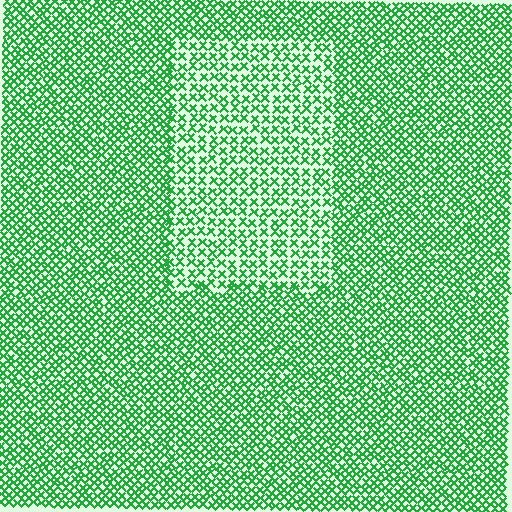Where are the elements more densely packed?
The elements are more densely packed outside the rectangle boundary.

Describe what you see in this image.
The image contains small green elements arranged at two different densities. A rectangle-shaped region is visible where the elements are less densely packed than the surrounding area.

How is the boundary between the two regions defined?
The boundary is defined by a change in element density (approximately 1.6x ratio). All elements are the same color, size, and shape.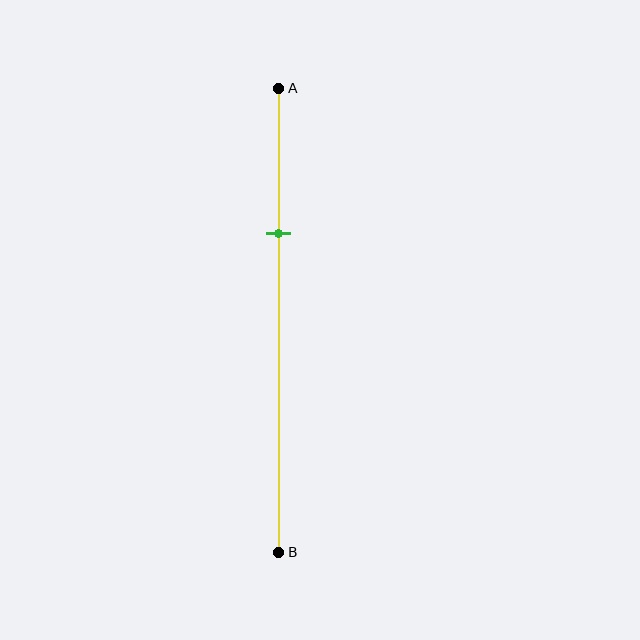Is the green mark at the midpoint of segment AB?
No, the mark is at about 30% from A, not at the 50% midpoint.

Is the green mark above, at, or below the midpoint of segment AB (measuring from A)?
The green mark is above the midpoint of segment AB.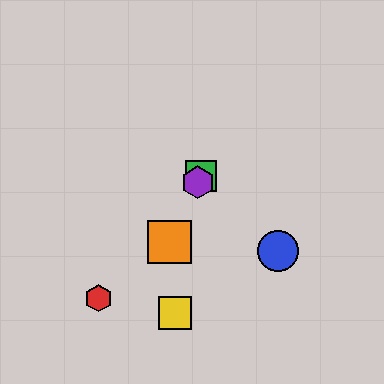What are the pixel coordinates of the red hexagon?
The red hexagon is at (99, 298).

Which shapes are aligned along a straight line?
The green square, the purple hexagon, the orange square are aligned along a straight line.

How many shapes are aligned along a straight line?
3 shapes (the green square, the purple hexagon, the orange square) are aligned along a straight line.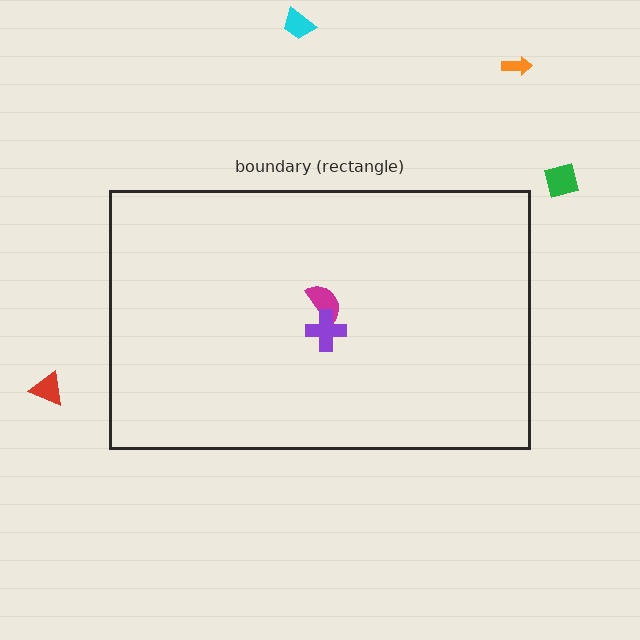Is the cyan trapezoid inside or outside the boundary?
Outside.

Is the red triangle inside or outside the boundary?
Outside.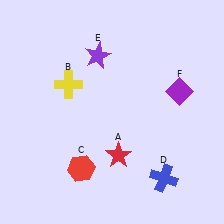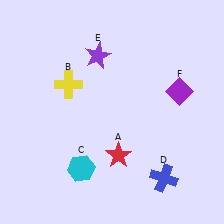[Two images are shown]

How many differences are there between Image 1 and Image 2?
There is 1 difference between the two images.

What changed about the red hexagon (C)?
In Image 1, C is red. In Image 2, it changed to cyan.